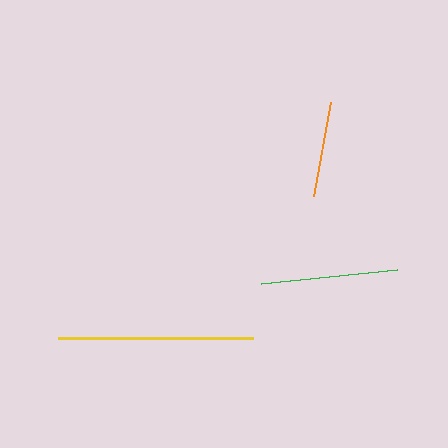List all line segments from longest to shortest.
From longest to shortest: yellow, green, orange.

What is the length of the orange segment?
The orange segment is approximately 96 pixels long.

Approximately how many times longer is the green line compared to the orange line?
The green line is approximately 1.4 times the length of the orange line.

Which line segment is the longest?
The yellow line is the longest at approximately 195 pixels.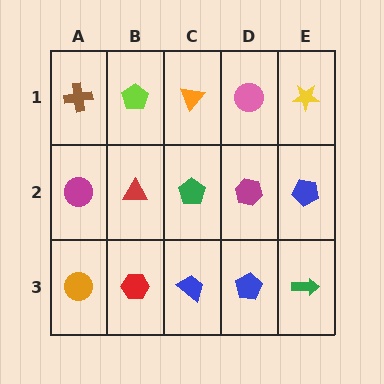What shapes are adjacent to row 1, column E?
A blue pentagon (row 2, column E), a pink circle (row 1, column D).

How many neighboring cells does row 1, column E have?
2.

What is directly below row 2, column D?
A blue pentagon.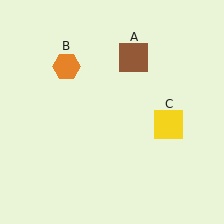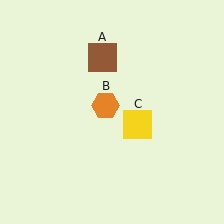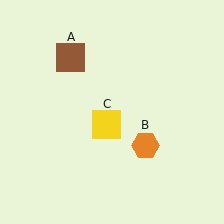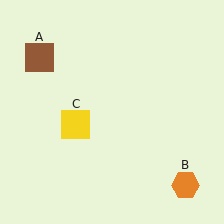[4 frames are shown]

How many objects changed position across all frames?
3 objects changed position: brown square (object A), orange hexagon (object B), yellow square (object C).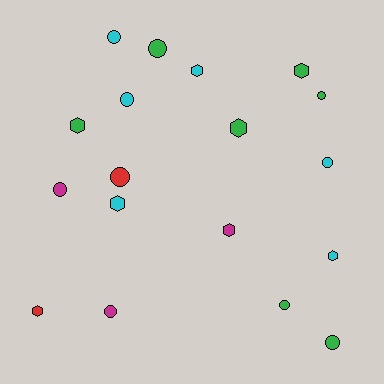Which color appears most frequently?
Green, with 7 objects.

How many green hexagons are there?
There are 3 green hexagons.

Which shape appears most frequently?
Circle, with 10 objects.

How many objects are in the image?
There are 18 objects.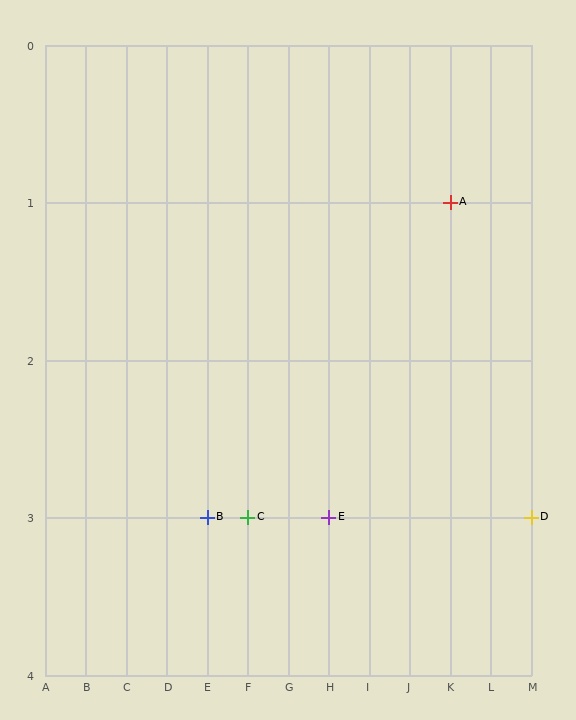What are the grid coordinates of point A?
Point A is at grid coordinates (K, 1).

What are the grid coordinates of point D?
Point D is at grid coordinates (M, 3).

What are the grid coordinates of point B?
Point B is at grid coordinates (E, 3).